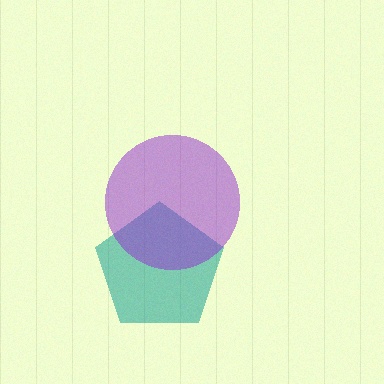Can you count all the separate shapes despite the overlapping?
Yes, there are 2 separate shapes.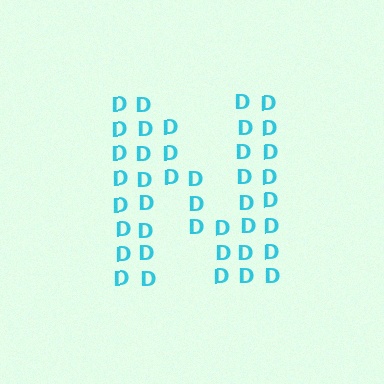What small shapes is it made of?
It is made of small letter D's.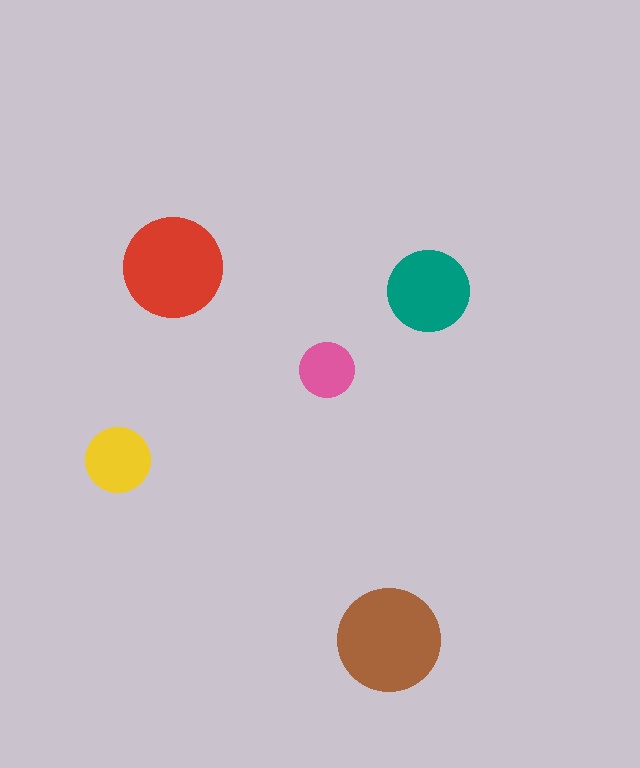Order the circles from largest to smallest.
the brown one, the red one, the teal one, the yellow one, the pink one.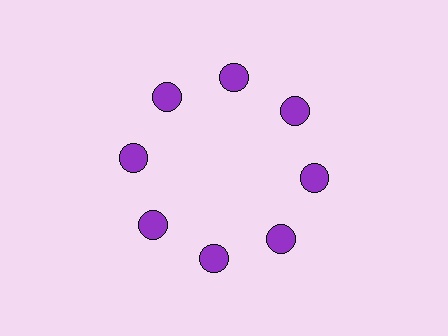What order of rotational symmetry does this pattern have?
This pattern has 8-fold rotational symmetry.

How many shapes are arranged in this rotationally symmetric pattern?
There are 8 shapes, arranged in 8 groups of 1.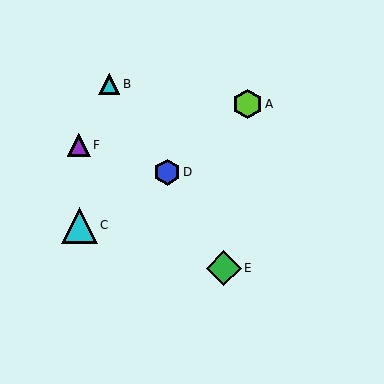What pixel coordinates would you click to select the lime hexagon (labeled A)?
Click at (248, 104) to select the lime hexagon A.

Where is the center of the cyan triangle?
The center of the cyan triangle is at (109, 84).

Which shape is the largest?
The cyan triangle (labeled C) is the largest.